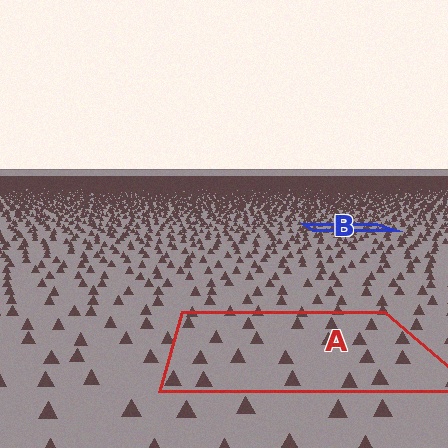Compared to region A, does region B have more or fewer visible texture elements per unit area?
Region B has more texture elements per unit area — they are packed more densely because it is farther away.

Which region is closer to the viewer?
Region A is closer. The texture elements there are larger and more spread out.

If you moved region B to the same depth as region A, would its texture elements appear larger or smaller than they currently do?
They would appear larger. At a closer depth, the same texture elements are projected at a bigger on-screen size.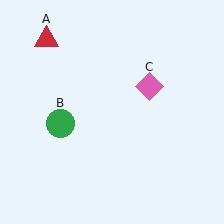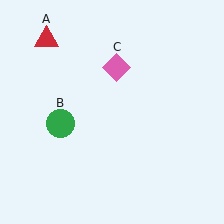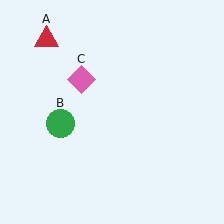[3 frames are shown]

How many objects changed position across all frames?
1 object changed position: pink diamond (object C).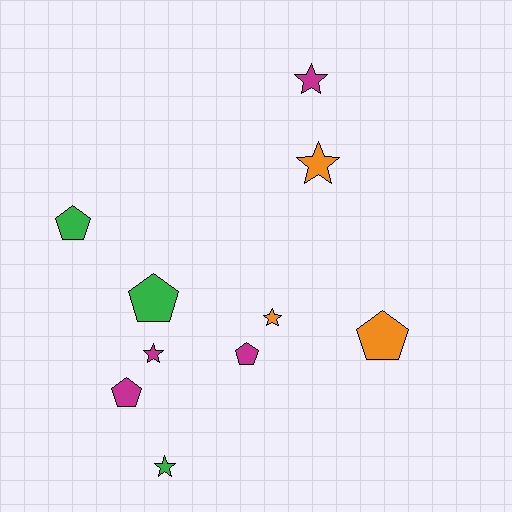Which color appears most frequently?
Magenta, with 4 objects.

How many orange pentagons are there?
There is 1 orange pentagon.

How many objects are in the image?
There are 10 objects.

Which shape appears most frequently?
Star, with 5 objects.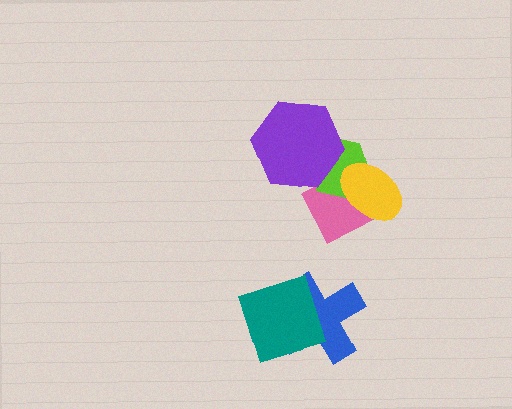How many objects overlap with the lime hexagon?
3 objects overlap with the lime hexagon.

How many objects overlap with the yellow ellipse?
2 objects overlap with the yellow ellipse.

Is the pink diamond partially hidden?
Yes, it is partially covered by another shape.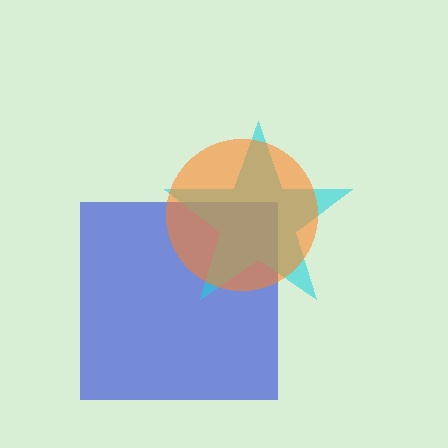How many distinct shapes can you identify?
There are 3 distinct shapes: a blue square, a cyan star, an orange circle.